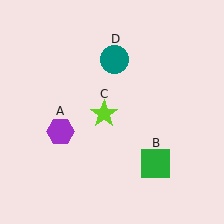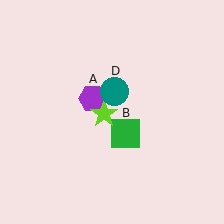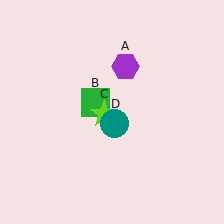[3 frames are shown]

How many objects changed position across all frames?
3 objects changed position: purple hexagon (object A), green square (object B), teal circle (object D).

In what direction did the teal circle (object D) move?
The teal circle (object D) moved down.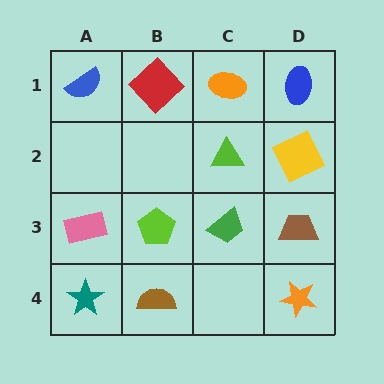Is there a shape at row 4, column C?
No, that cell is empty.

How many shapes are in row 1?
4 shapes.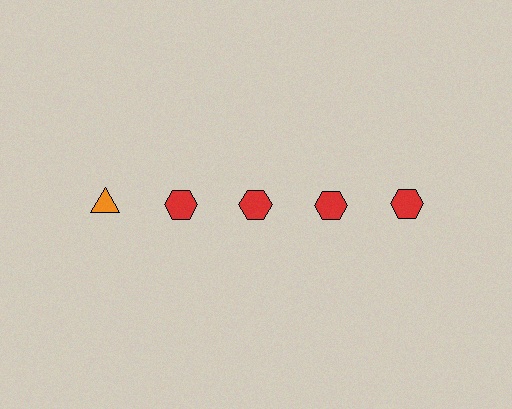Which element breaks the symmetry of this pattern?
The orange triangle in the top row, leftmost column breaks the symmetry. All other shapes are red hexagons.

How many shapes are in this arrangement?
There are 5 shapes arranged in a grid pattern.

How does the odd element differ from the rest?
It differs in both color (orange instead of red) and shape (triangle instead of hexagon).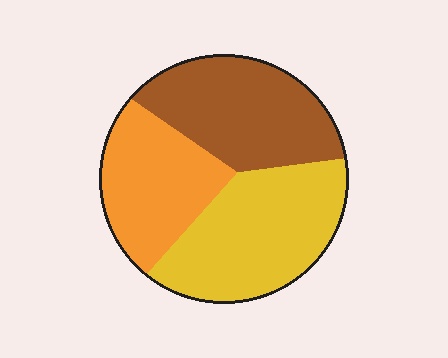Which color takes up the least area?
Orange, at roughly 30%.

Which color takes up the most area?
Yellow, at roughly 40%.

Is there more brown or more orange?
Brown.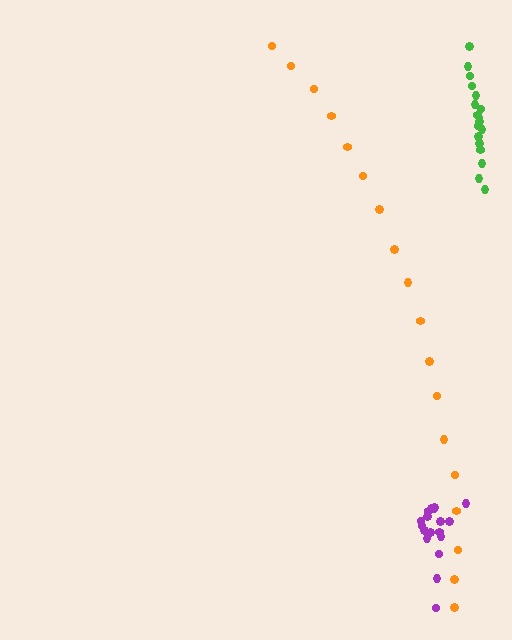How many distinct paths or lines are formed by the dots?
There are 3 distinct paths.